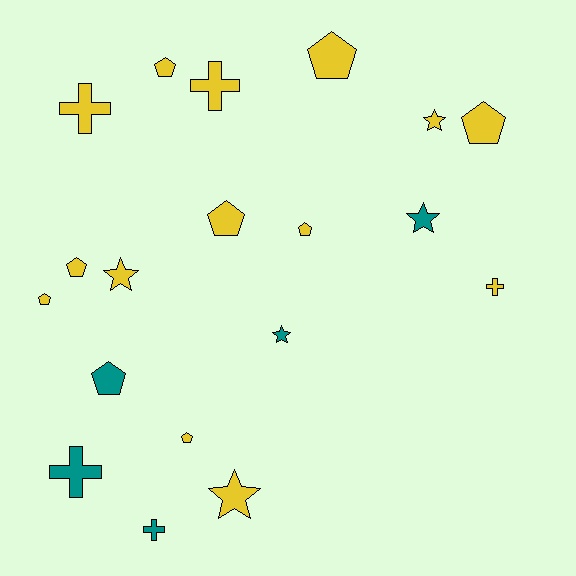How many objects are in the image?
There are 19 objects.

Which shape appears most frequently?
Pentagon, with 9 objects.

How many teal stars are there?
There are 2 teal stars.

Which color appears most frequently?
Yellow, with 14 objects.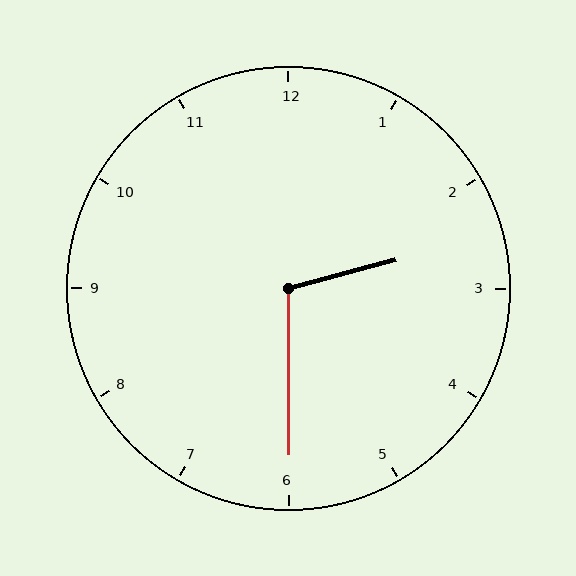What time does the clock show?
2:30.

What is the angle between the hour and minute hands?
Approximately 105 degrees.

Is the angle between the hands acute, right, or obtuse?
It is obtuse.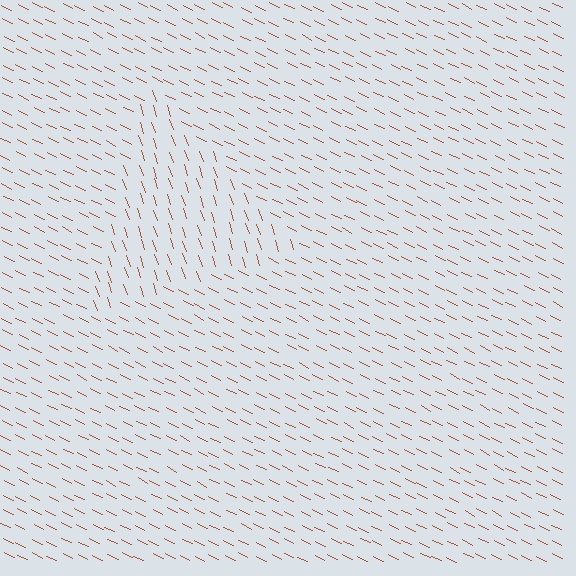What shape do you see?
I see a triangle.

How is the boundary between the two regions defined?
The boundary is defined purely by a change in line orientation (approximately 45 degrees difference). All lines are the same color and thickness.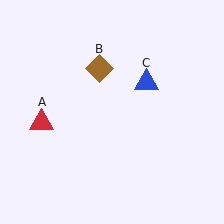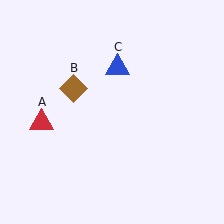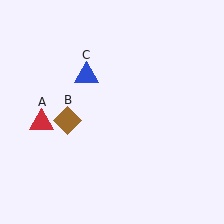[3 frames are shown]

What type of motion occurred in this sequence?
The brown diamond (object B), blue triangle (object C) rotated counterclockwise around the center of the scene.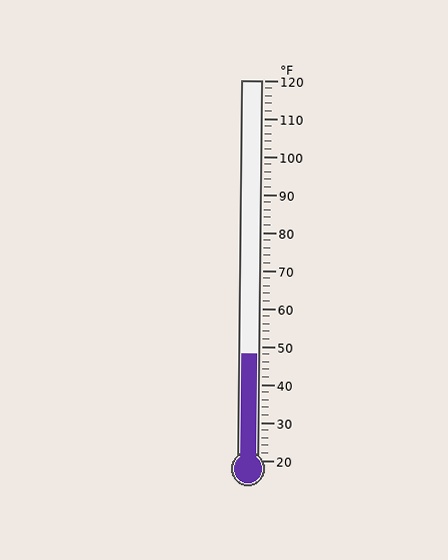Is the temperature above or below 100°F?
The temperature is below 100°F.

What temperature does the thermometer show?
The thermometer shows approximately 48°F.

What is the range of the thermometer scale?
The thermometer scale ranges from 20°F to 120°F.